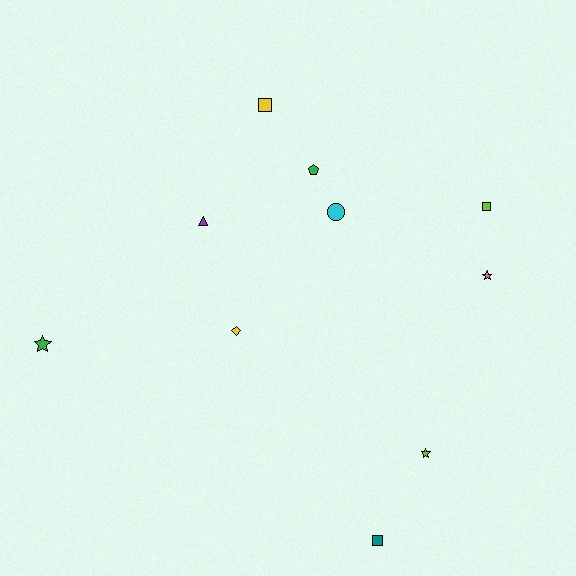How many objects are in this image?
There are 10 objects.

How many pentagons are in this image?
There is 1 pentagon.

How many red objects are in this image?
There are no red objects.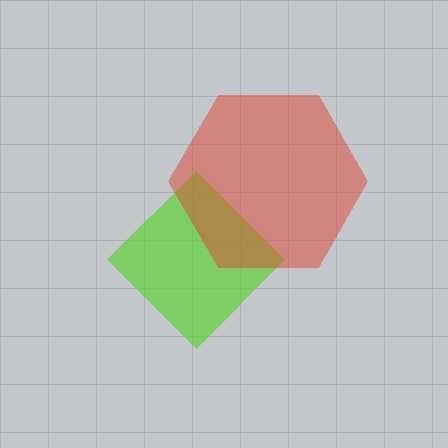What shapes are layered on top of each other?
The layered shapes are: a lime diamond, a red hexagon.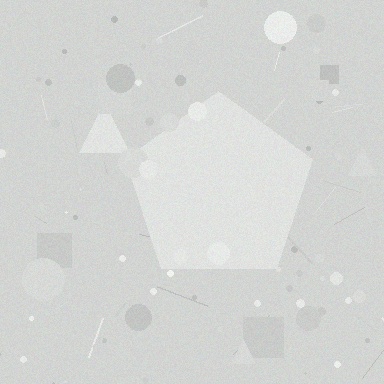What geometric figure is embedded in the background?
A pentagon is embedded in the background.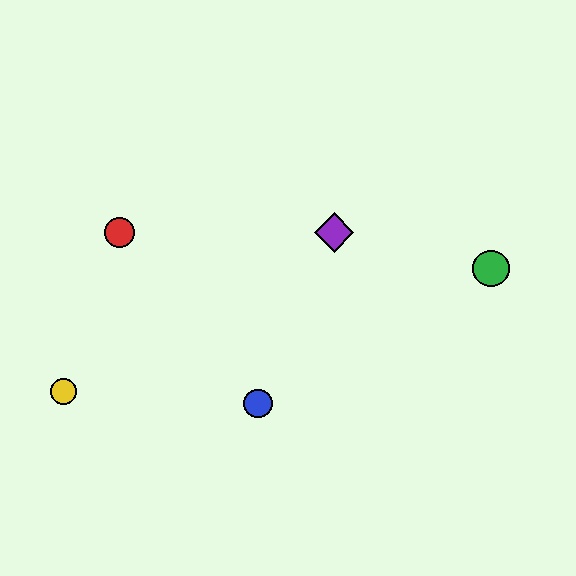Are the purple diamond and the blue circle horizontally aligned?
No, the purple diamond is at y≈233 and the blue circle is at y≈403.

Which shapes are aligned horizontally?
The red circle, the purple diamond are aligned horizontally.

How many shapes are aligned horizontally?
2 shapes (the red circle, the purple diamond) are aligned horizontally.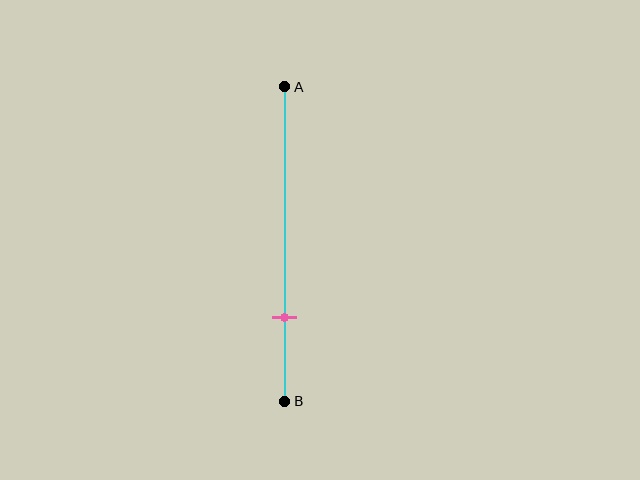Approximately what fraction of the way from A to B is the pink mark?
The pink mark is approximately 75% of the way from A to B.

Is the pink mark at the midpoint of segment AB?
No, the mark is at about 75% from A, not at the 50% midpoint.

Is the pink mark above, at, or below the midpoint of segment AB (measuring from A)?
The pink mark is below the midpoint of segment AB.